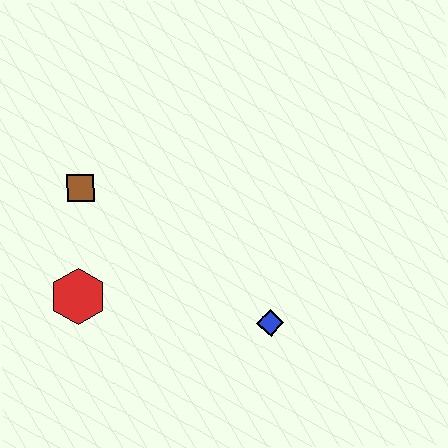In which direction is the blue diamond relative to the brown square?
The blue diamond is to the right of the brown square.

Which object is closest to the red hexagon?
The brown square is closest to the red hexagon.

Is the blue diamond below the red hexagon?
Yes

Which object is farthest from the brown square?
The blue diamond is farthest from the brown square.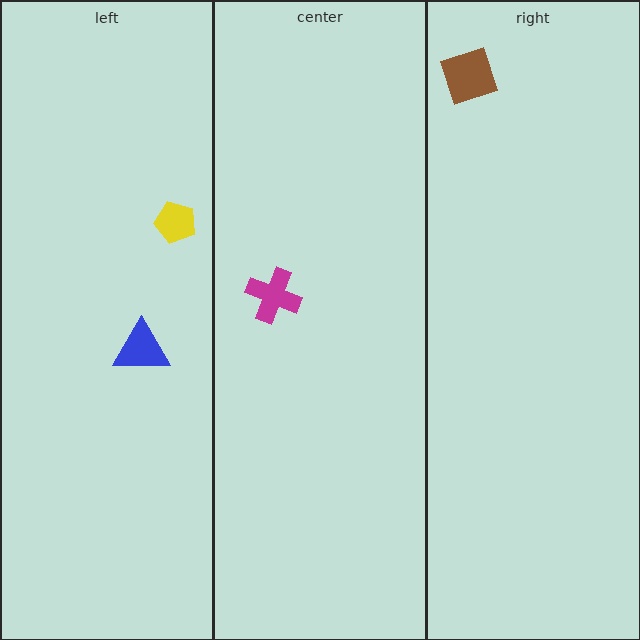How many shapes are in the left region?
2.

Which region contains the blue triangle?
The left region.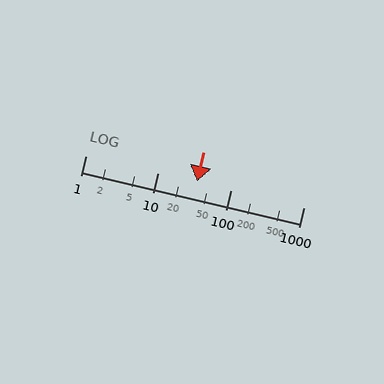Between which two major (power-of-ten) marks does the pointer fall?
The pointer is between 10 and 100.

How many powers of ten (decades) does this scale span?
The scale spans 3 decades, from 1 to 1000.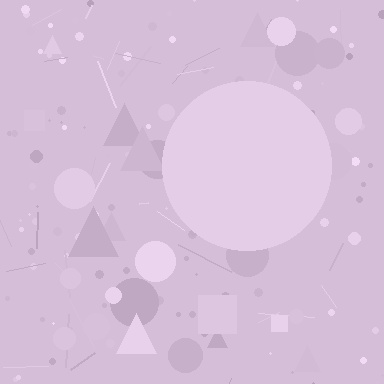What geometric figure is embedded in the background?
A circle is embedded in the background.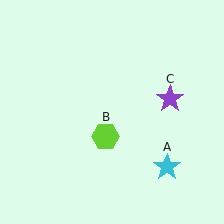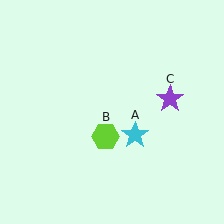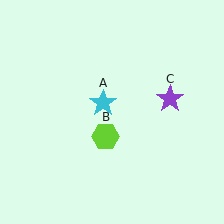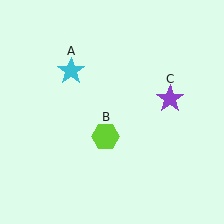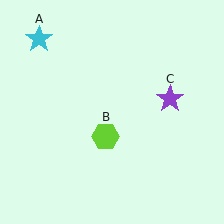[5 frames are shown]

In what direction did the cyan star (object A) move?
The cyan star (object A) moved up and to the left.